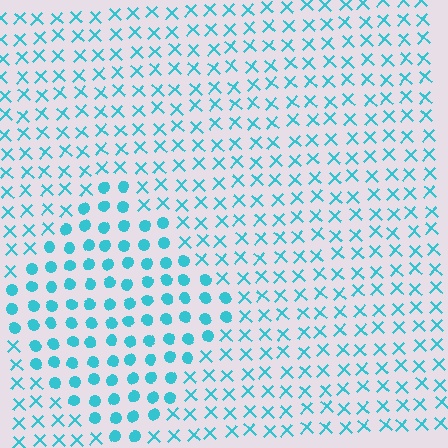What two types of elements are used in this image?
The image uses circles inside the diamond region and X marks outside it.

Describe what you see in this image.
The image is filled with small cyan elements arranged in a uniform grid. A diamond-shaped region contains circles, while the surrounding area contains X marks. The boundary is defined purely by the change in element shape.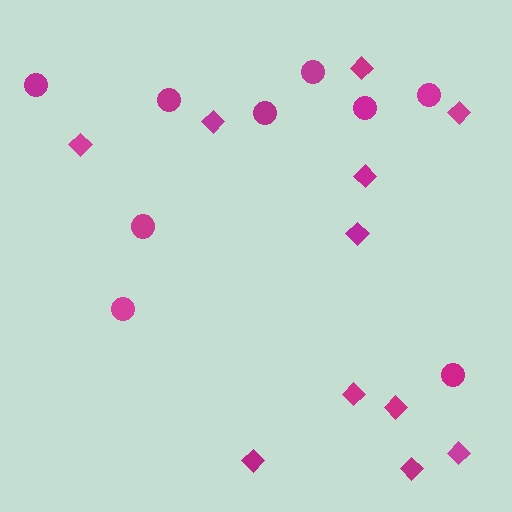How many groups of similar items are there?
There are 2 groups: one group of circles (9) and one group of diamonds (11).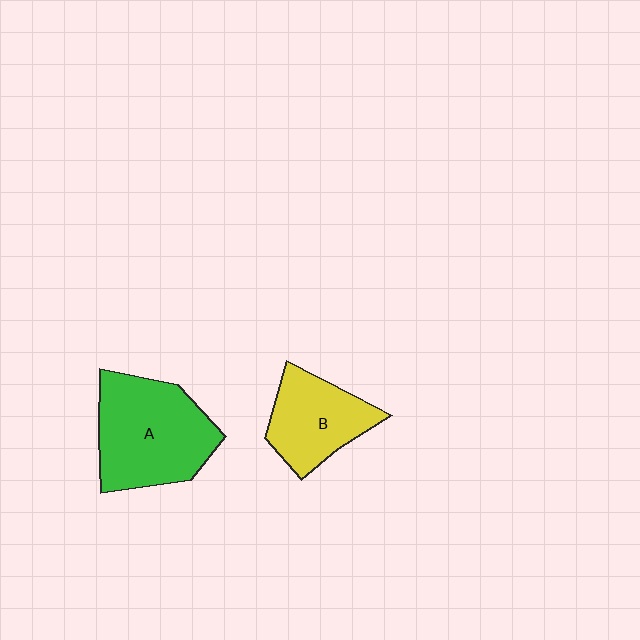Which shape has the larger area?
Shape A (green).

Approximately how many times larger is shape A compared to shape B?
Approximately 1.5 times.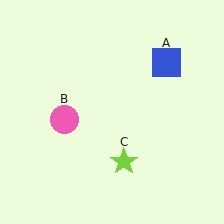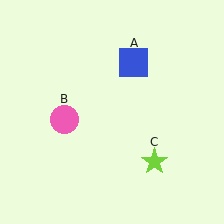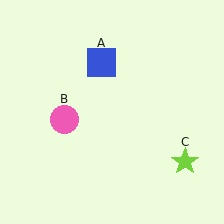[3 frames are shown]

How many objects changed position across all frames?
2 objects changed position: blue square (object A), lime star (object C).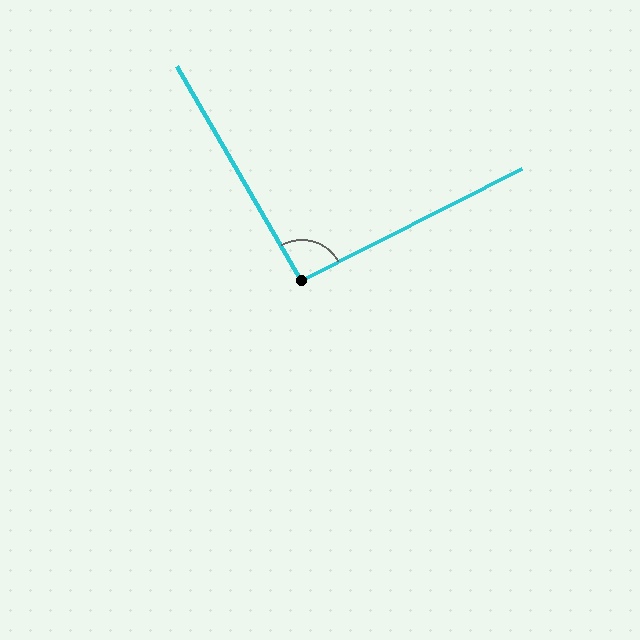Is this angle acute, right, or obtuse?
It is approximately a right angle.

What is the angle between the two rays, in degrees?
Approximately 93 degrees.